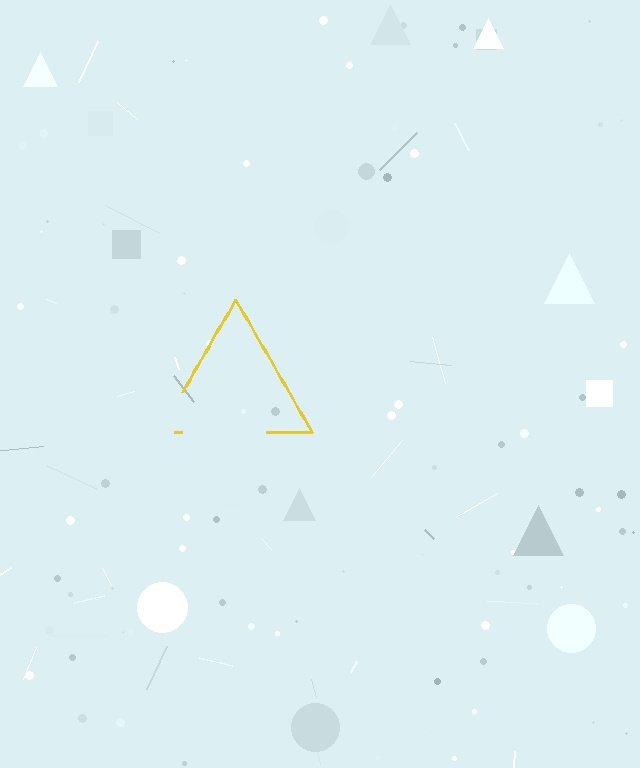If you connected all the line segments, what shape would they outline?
They would outline a triangle.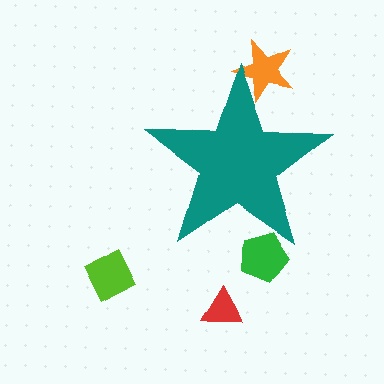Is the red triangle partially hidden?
No, the red triangle is fully visible.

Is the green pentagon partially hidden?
Yes, the green pentagon is partially hidden behind the teal star.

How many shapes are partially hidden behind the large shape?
2 shapes are partially hidden.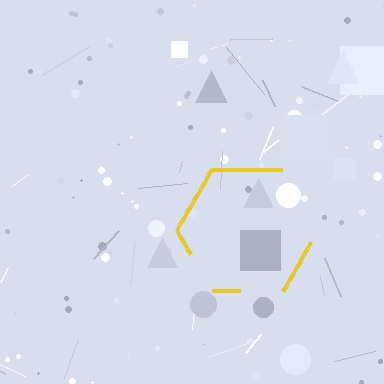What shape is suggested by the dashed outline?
The dashed outline suggests a hexagon.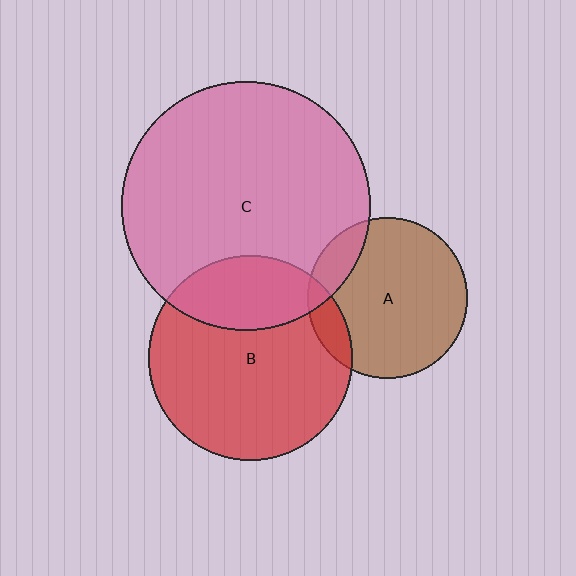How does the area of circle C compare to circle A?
Approximately 2.4 times.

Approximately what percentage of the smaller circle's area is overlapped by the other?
Approximately 10%.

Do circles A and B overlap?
Yes.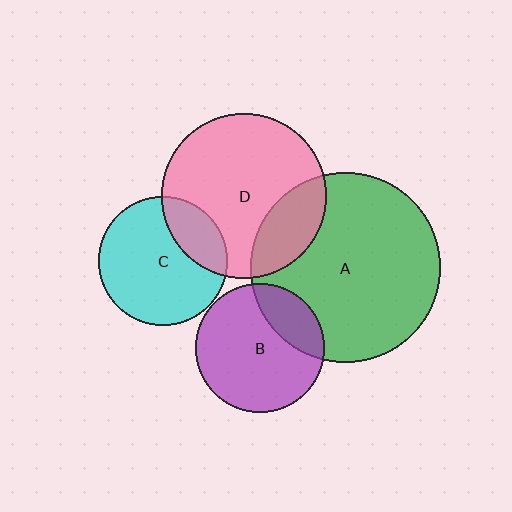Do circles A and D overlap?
Yes.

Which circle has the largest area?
Circle A (green).